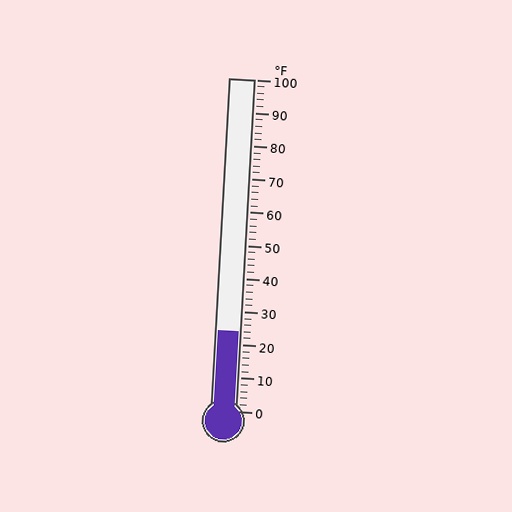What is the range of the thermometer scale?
The thermometer scale ranges from 0°F to 100°F.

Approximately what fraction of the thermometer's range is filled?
The thermometer is filled to approximately 25% of its range.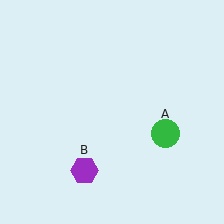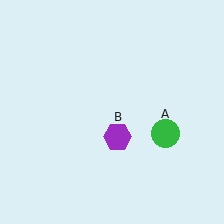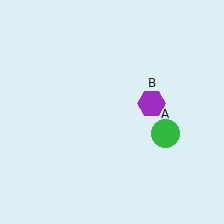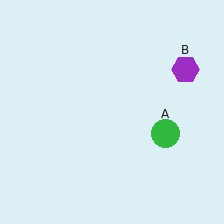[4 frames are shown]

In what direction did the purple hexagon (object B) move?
The purple hexagon (object B) moved up and to the right.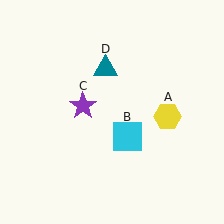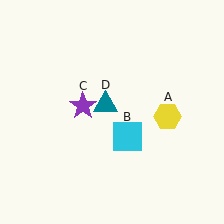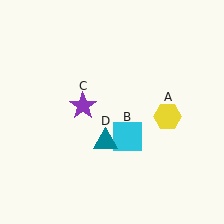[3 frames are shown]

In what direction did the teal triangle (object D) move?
The teal triangle (object D) moved down.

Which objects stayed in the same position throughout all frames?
Yellow hexagon (object A) and cyan square (object B) and purple star (object C) remained stationary.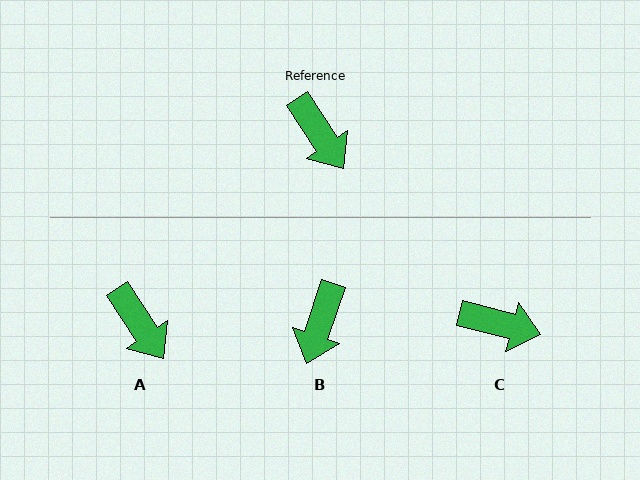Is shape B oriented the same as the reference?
No, it is off by about 52 degrees.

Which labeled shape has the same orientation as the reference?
A.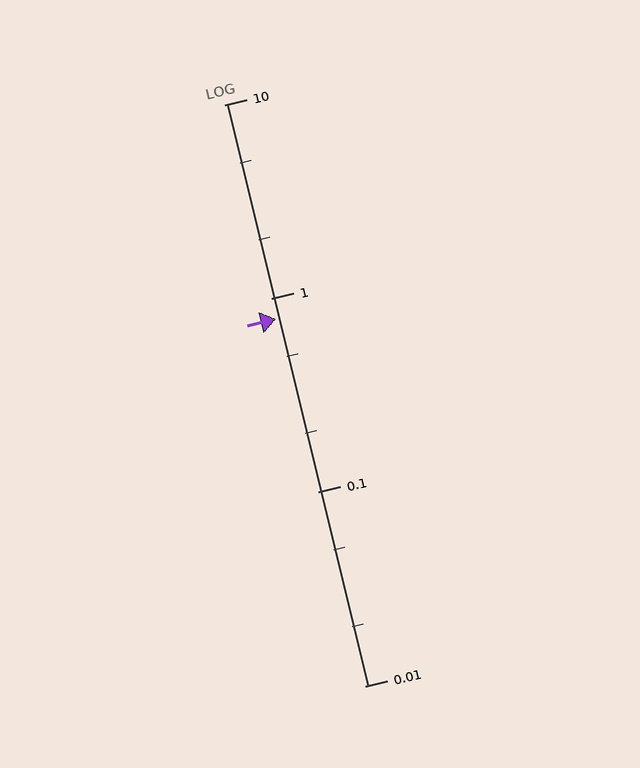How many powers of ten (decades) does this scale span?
The scale spans 3 decades, from 0.01 to 10.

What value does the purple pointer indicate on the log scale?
The pointer indicates approximately 0.78.